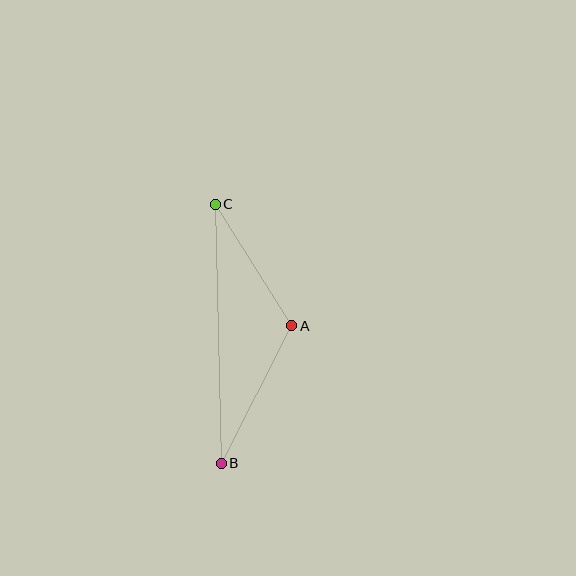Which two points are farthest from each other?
Points B and C are farthest from each other.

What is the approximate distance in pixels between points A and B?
The distance between A and B is approximately 154 pixels.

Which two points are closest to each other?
Points A and C are closest to each other.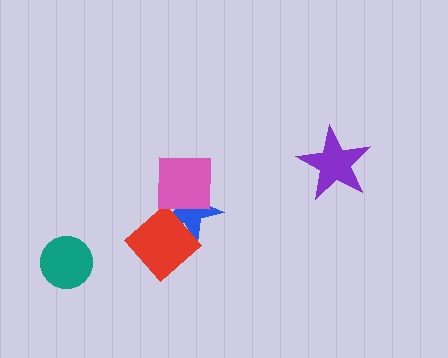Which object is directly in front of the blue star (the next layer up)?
The red diamond is directly in front of the blue star.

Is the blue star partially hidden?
Yes, it is partially covered by another shape.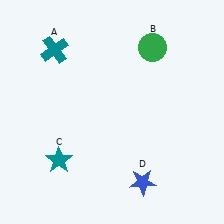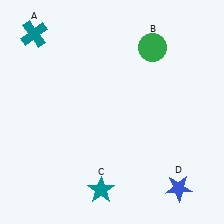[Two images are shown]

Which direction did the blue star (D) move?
The blue star (D) moved right.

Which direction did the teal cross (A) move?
The teal cross (A) moved left.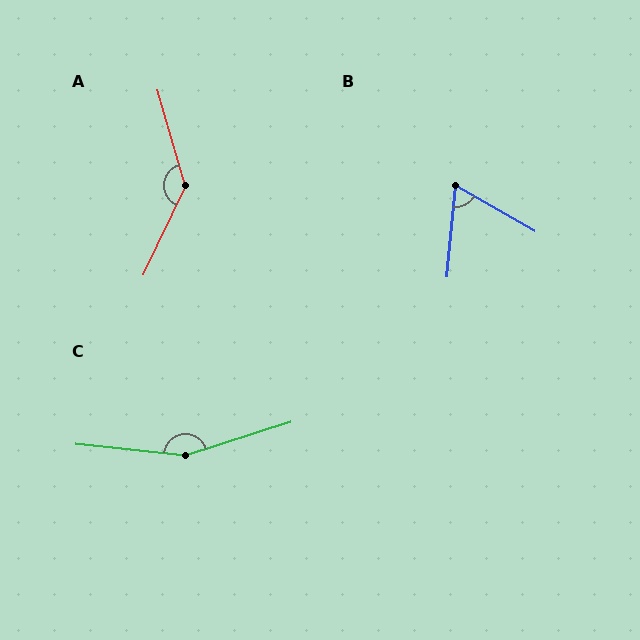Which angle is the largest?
C, at approximately 156 degrees.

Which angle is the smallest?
B, at approximately 66 degrees.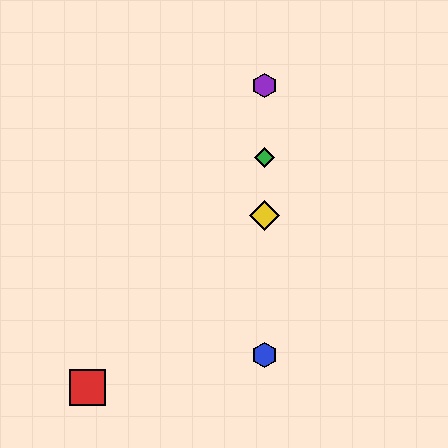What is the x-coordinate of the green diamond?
The green diamond is at x≈265.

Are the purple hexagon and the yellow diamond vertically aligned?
Yes, both are at x≈265.